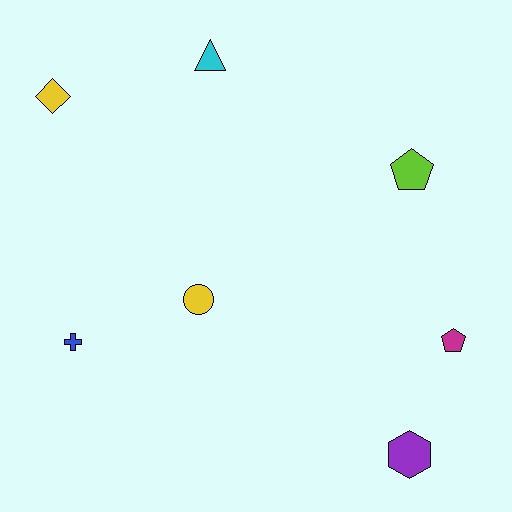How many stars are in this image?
There are no stars.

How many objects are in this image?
There are 7 objects.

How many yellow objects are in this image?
There are 2 yellow objects.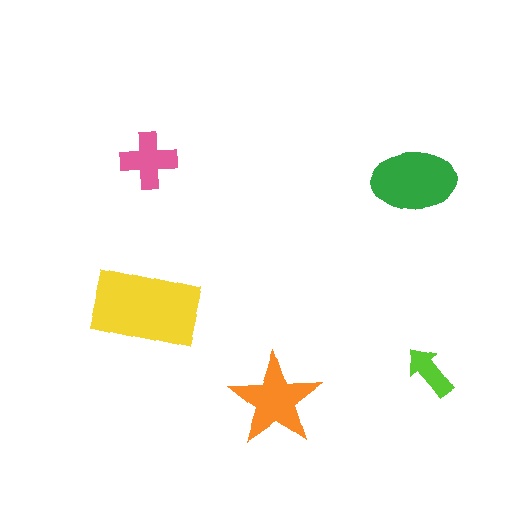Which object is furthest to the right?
The lime arrow is rightmost.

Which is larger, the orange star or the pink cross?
The orange star.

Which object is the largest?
The yellow rectangle.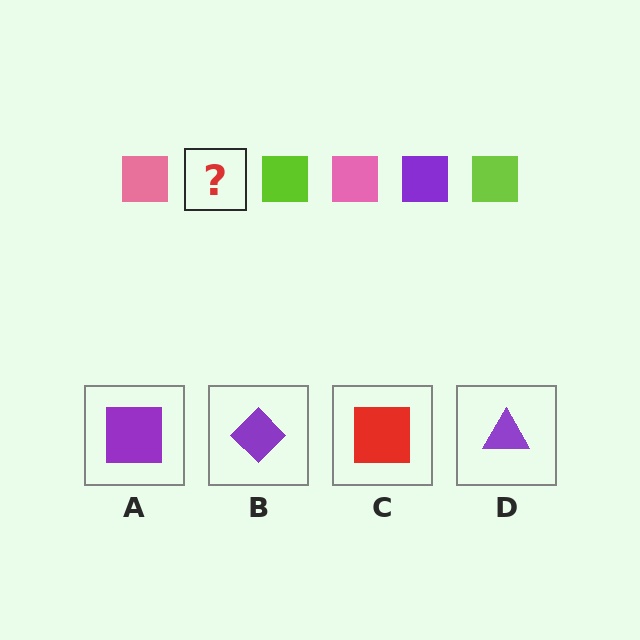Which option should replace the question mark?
Option A.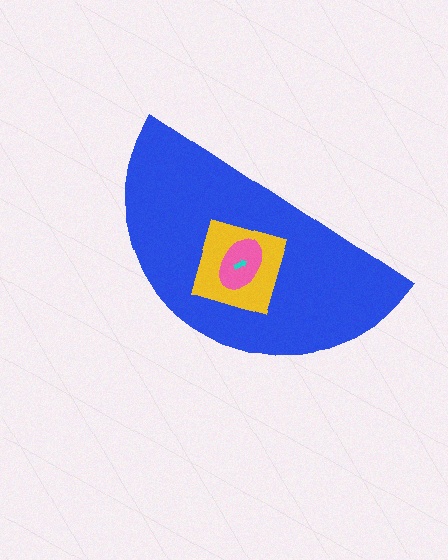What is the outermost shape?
The blue semicircle.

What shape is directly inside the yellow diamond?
The pink ellipse.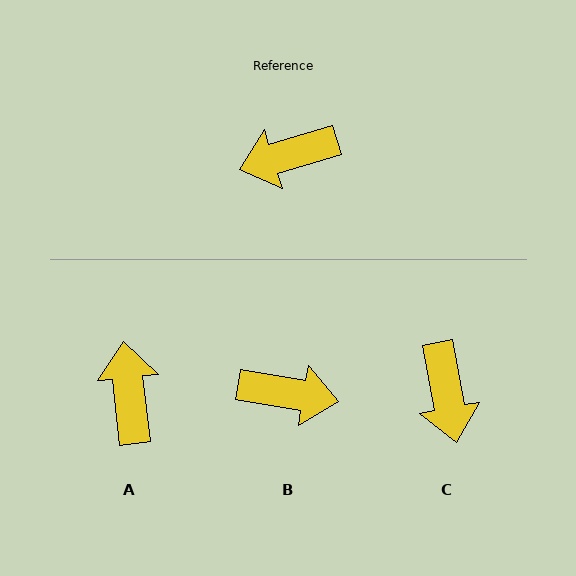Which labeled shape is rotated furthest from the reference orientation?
B, about 154 degrees away.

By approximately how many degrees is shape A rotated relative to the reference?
Approximately 100 degrees clockwise.